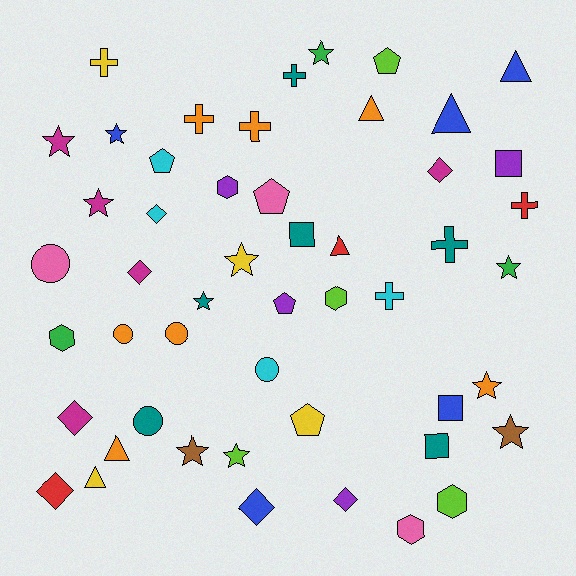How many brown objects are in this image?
There are 2 brown objects.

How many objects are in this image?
There are 50 objects.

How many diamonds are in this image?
There are 7 diamonds.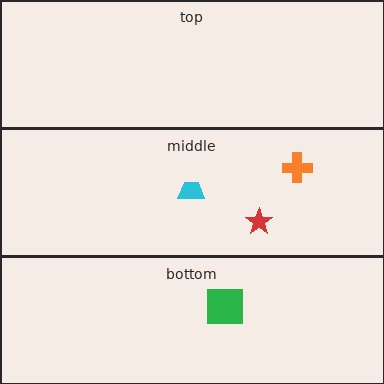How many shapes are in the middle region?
3.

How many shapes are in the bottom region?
1.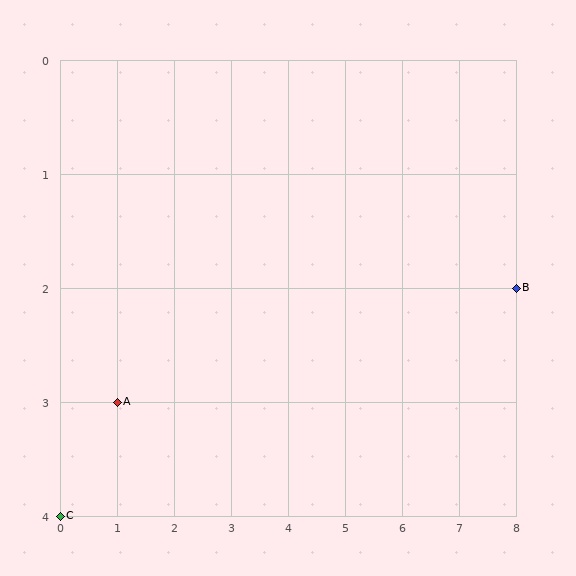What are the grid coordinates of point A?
Point A is at grid coordinates (1, 3).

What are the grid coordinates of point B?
Point B is at grid coordinates (8, 2).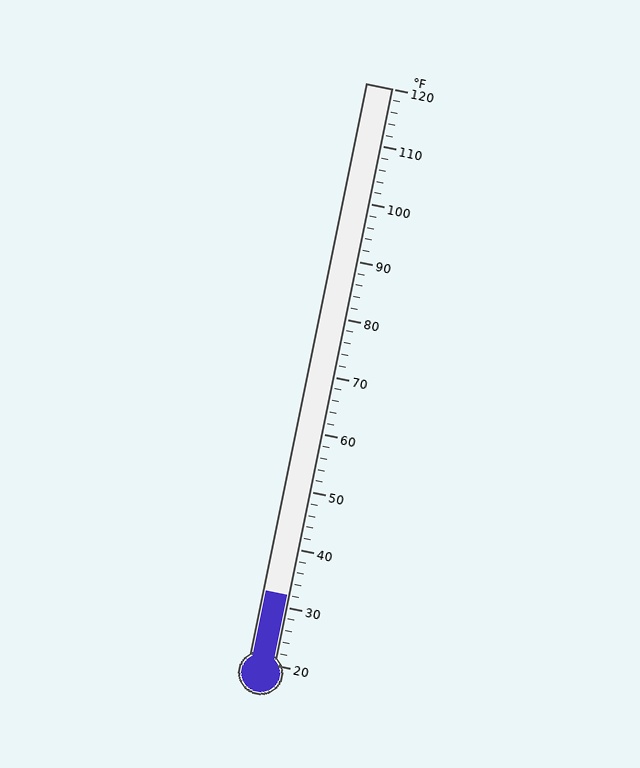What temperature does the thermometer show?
The thermometer shows approximately 32°F.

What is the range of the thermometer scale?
The thermometer scale ranges from 20°F to 120°F.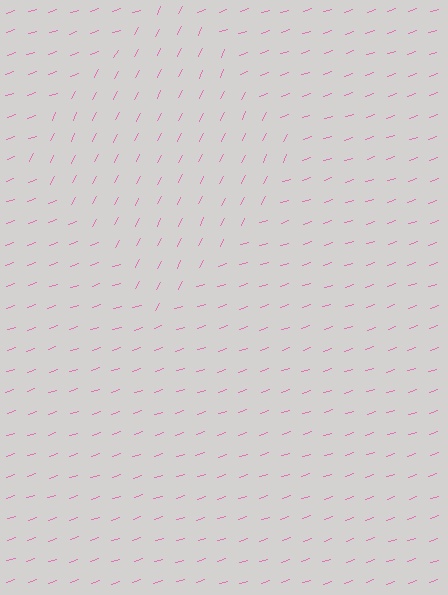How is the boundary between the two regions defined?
The boundary is defined purely by a change in line orientation (approximately 45 degrees difference). All lines are the same color and thickness.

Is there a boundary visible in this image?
Yes, there is a texture boundary formed by a change in line orientation.